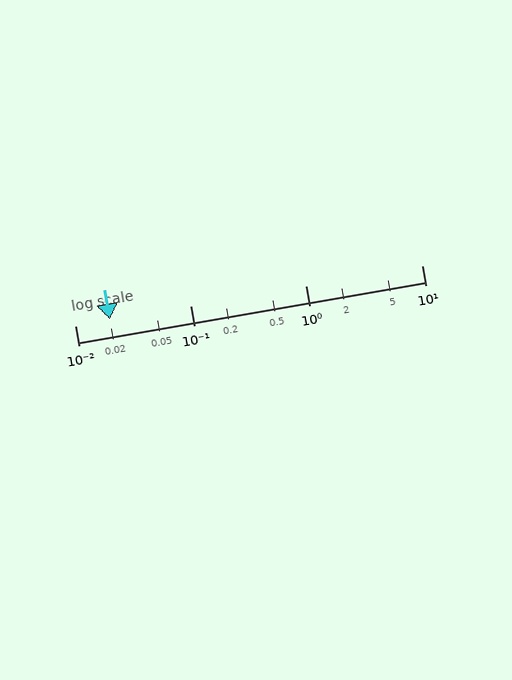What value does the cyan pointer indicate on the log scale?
The pointer indicates approximately 0.02.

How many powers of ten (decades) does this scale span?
The scale spans 3 decades, from 0.01 to 10.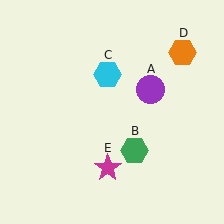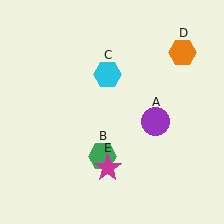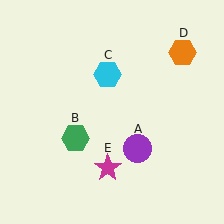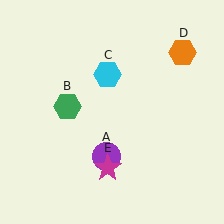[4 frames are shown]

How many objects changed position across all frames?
2 objects changed position: purple circle (object A), green hexagon (object B).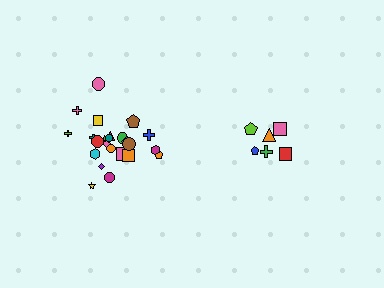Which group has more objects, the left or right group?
The left group.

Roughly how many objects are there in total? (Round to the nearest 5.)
Roughly 30 objects in total.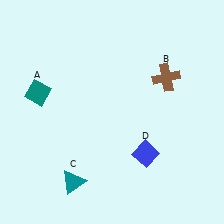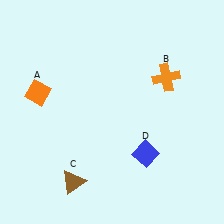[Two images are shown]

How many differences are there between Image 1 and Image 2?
There are 3 differences between the two images.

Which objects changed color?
A changed from teal to orange. B changed from brown to orange. C changed from teal to brown.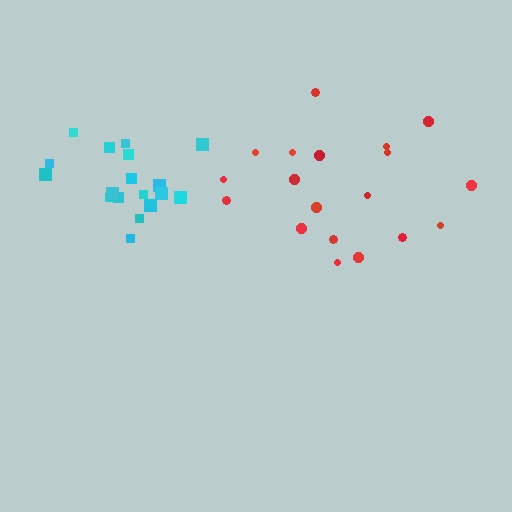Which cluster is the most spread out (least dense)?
Red.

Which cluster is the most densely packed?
Cyan.